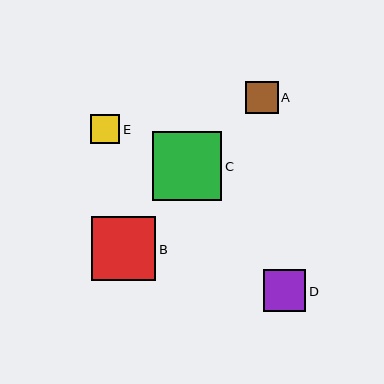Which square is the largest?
Square C is the largest with a size of approximately 69 pixels.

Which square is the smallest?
Square E is the smallest with a size of approximately 29 pixels.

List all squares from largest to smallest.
From largest to smallest: C, B, D, A, E.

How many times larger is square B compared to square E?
Square B is approximately 2.2 times the size of square E.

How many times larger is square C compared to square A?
Square C is approximately 2.1 times the size of square A.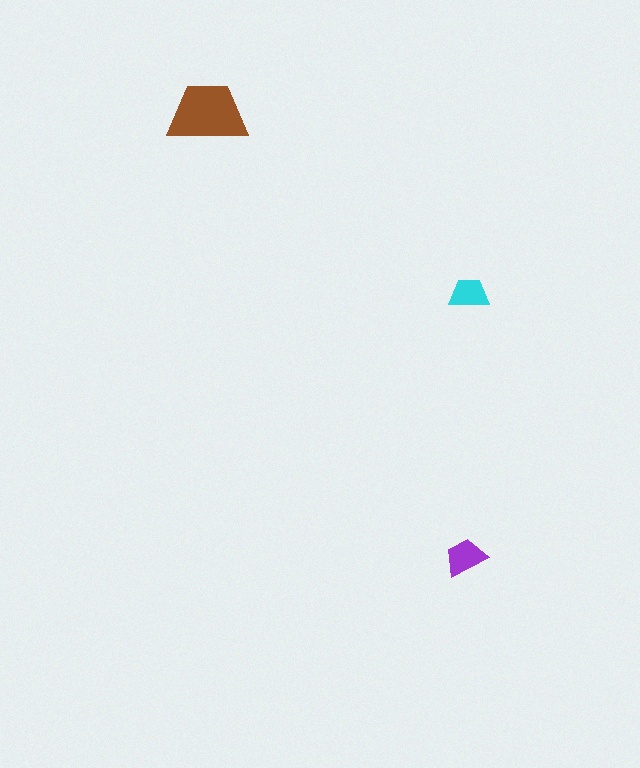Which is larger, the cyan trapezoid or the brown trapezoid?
The brown one.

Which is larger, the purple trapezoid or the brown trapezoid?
The brown one.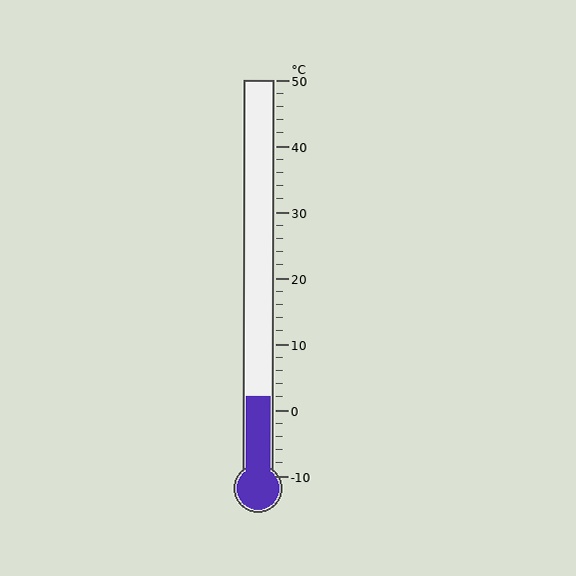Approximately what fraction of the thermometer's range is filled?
The thermometer is filled to approximately 20% of its range.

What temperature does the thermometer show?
The thermometer shows approximately 2°C.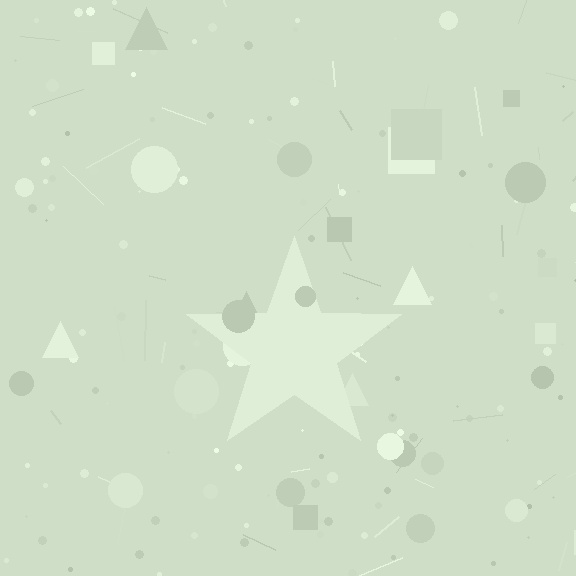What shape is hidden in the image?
A star is hidden in the image.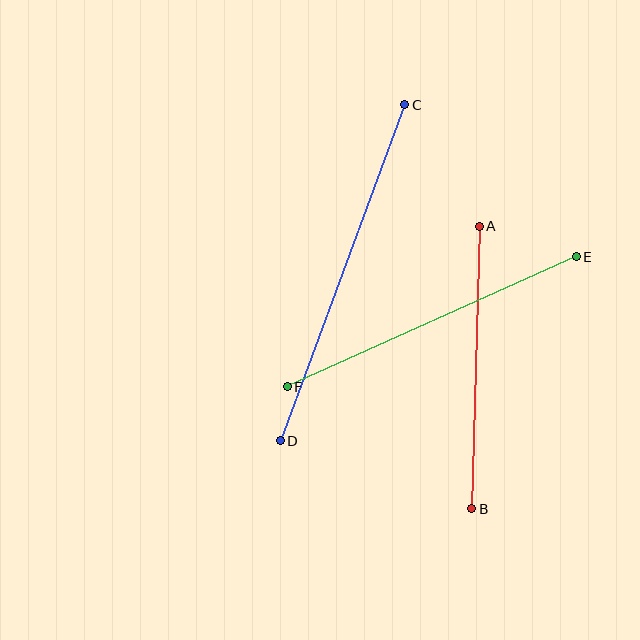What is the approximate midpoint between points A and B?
The midpoint is at approximately (475, 367) pixels.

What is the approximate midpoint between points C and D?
The midpoint is at approximately (342, 273) pixels.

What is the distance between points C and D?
The distance is approximately 359 pixels.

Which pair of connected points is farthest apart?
Points C and D are farthest apart.